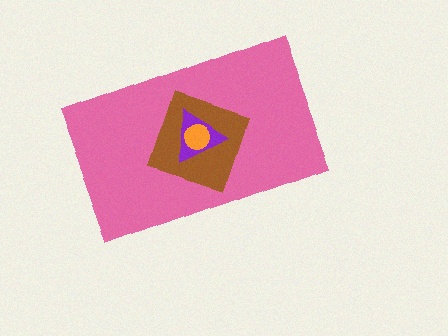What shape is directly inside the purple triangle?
The orange circle.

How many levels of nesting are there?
4.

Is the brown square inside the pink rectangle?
Yes.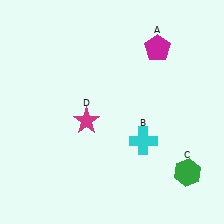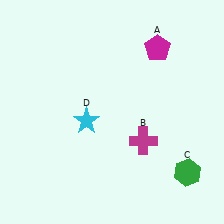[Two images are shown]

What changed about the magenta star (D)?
In Image 1, D is magenta. In Image 2, it changed to cyan.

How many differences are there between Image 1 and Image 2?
There are 2 differences between the two images.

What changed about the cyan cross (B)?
In Image 1, B is cyan. In Image 2, it changed to magenta.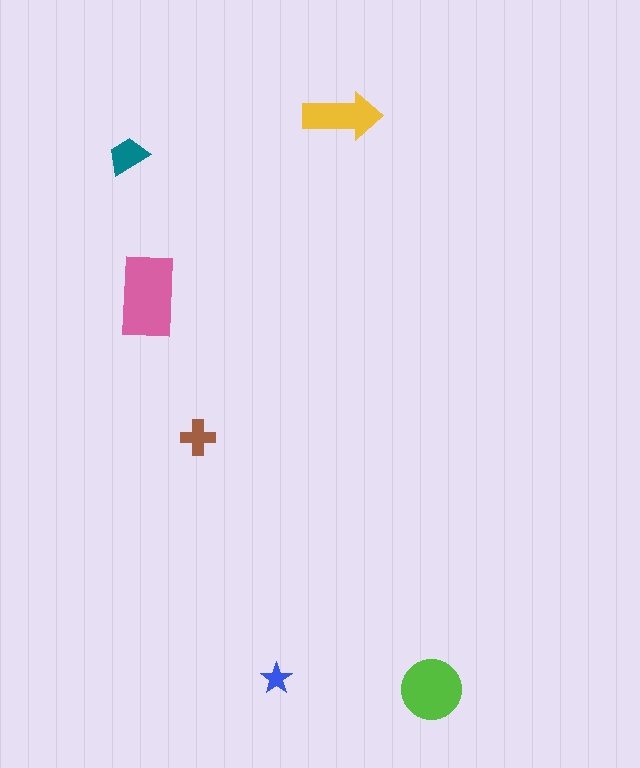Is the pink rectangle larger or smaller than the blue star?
Larger.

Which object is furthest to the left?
The teal trapezoid is leftmost.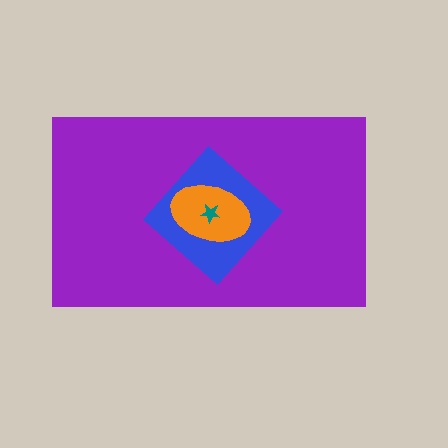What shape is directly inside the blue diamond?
The orange ellipse.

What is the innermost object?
The teal star.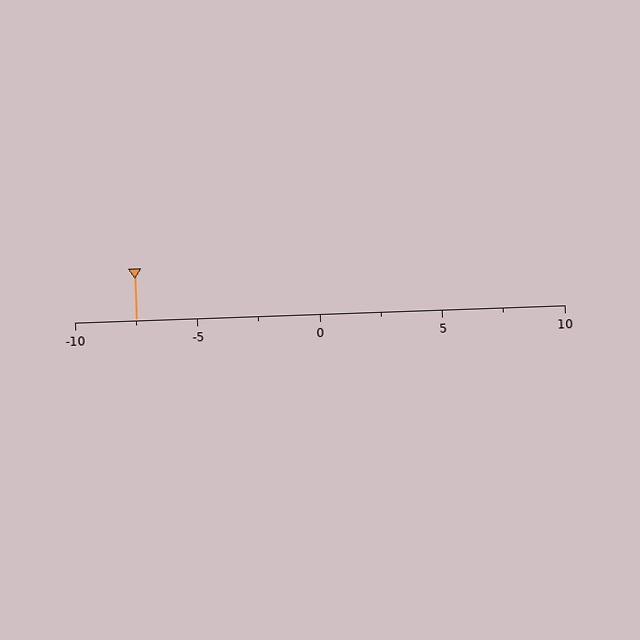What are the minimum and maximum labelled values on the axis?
The axis runs from -10 to 10.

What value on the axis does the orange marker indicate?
The marker indicates approximately -7.5.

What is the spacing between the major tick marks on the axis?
The major ticks are spaced 5 apart.